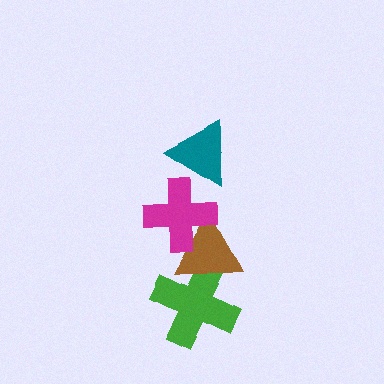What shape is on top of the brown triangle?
The magenta cross is on top of the brown triangle.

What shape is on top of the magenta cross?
The teal triangle is on top of the magenta cross.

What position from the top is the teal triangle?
The teal triangle is 1st from the top.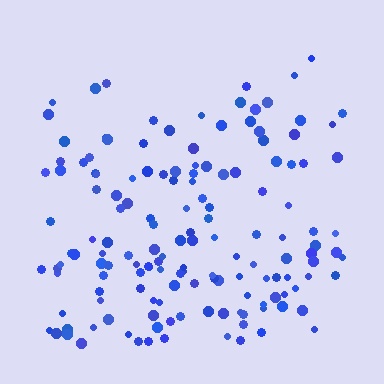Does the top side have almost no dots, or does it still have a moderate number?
Still a moderate number, just noticeably fewer than the bottom.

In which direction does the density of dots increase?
From top to bottom, with the bottom side densest.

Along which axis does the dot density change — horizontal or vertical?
Vertical.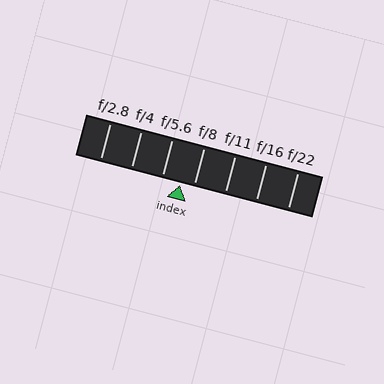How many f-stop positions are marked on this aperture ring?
There are 7 f-stop positions marked.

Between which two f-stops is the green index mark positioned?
The index mark is between f/5.6 and f/8.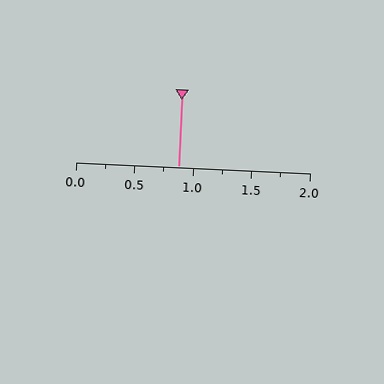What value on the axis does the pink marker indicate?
The marker indicates approximately 0.88.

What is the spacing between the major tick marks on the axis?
The major ticks are spaced 0.5 apart.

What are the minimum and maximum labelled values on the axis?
The axis runs from 0.0 to 2.0.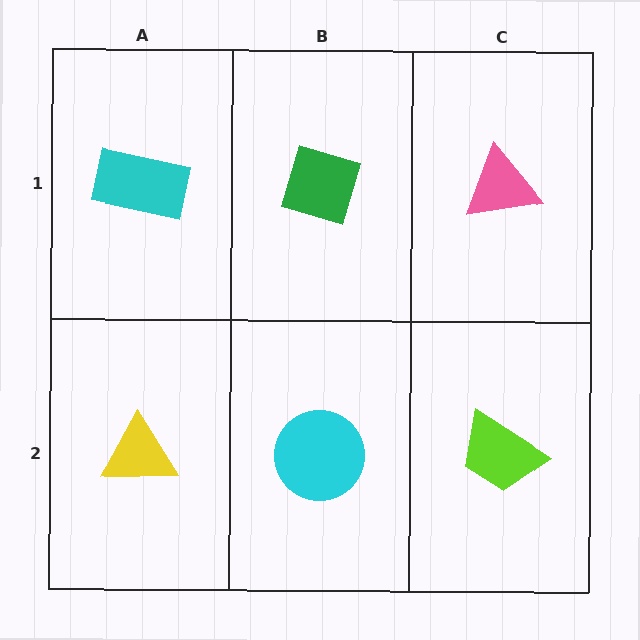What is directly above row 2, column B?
A green diamond.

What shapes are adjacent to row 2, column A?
A cyan rectangle (row 1, column A), a cyan circle (row 2, column B).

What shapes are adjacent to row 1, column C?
A lime trapezoid (row 2, column C), a green diamond (row 1, column B).